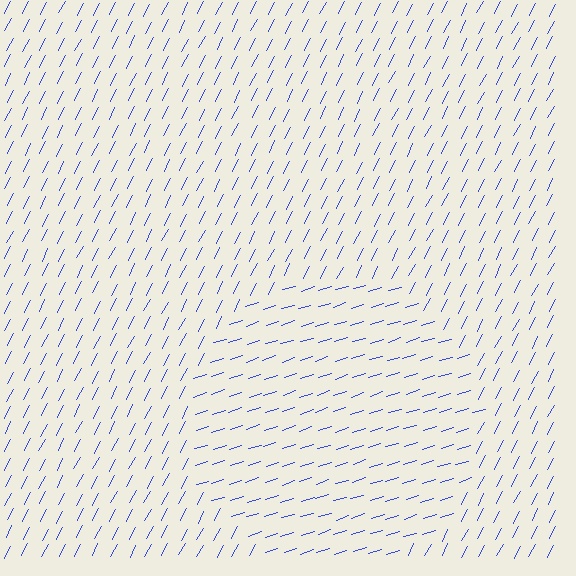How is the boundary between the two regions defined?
The boundary is defined purely by a change in line orientation (approximately 45 degrees difference). All lines are the same color and thickness.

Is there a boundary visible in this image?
Yes, there is a texture boundary formed by a change in line orientation.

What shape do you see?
I see a circle.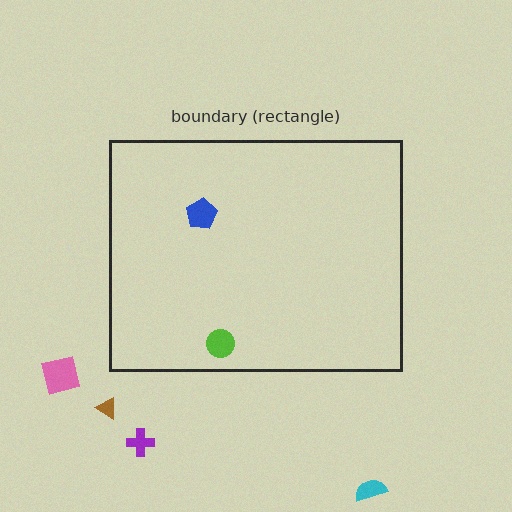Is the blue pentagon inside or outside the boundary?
Inside.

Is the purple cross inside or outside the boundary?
Outside.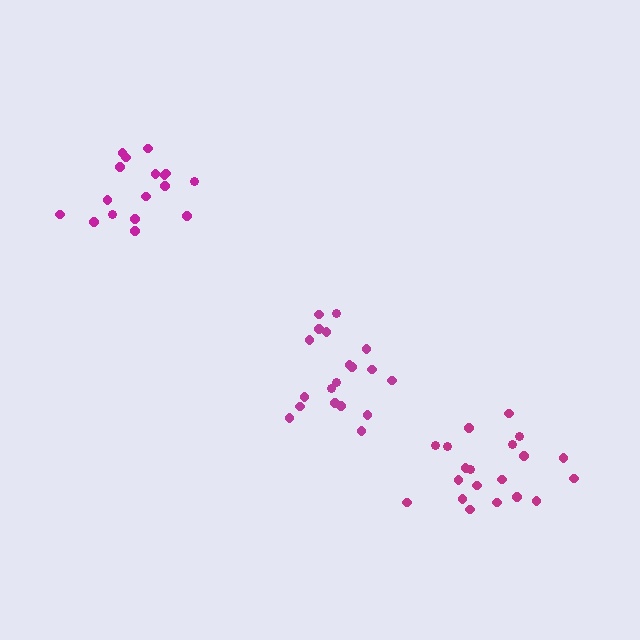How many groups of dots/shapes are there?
There are 3 groups.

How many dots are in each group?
Group 1: 20 dots, Group 2: 19 dots, Group 3: 17 dots (56 total).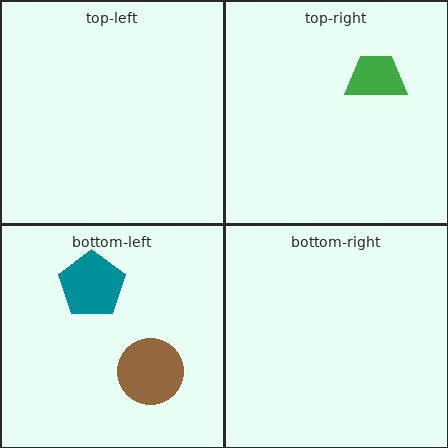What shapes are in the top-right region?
The green trapezoid.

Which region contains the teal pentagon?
The bottom-left region.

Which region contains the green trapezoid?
The top-right region.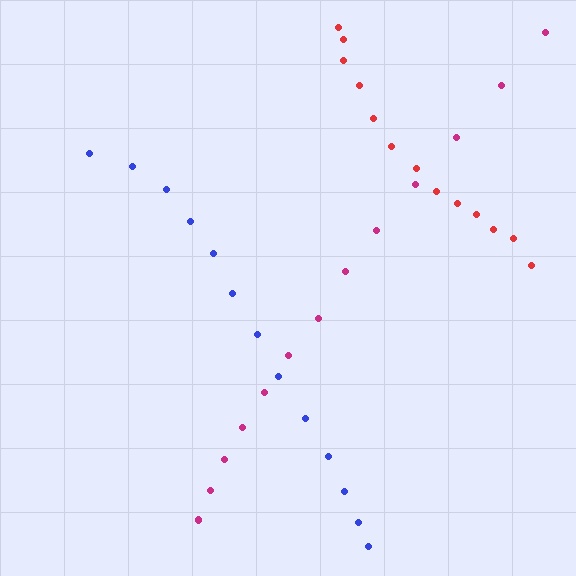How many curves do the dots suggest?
There are 3 distinct paths.